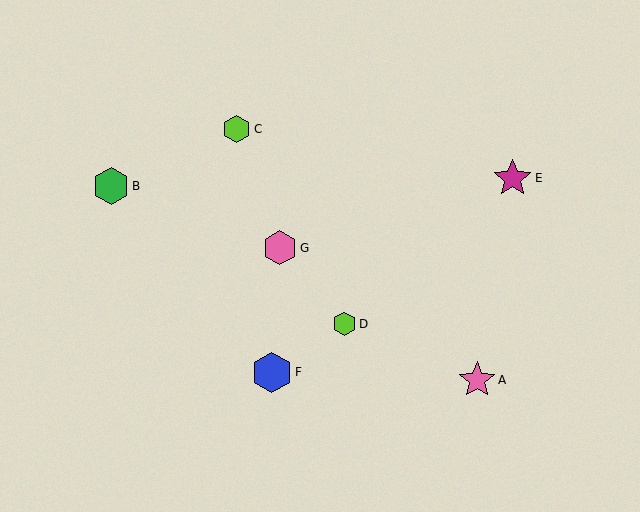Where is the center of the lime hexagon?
The center of the lime hexagon is at (237, 129).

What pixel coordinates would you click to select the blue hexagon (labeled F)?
Click at (272, 372) to select the blue hexagon F.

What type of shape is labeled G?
Shape G is a pink hexagon.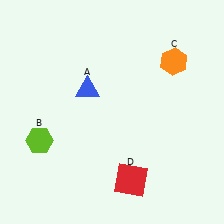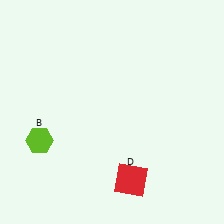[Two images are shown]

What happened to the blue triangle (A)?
The blue triangle (A) was removed in Image 2. It was in the top-left area of Image 1.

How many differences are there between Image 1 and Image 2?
There are 2 differences between the two images.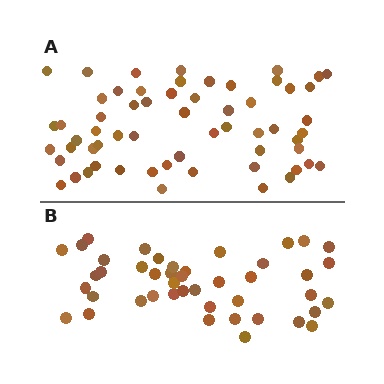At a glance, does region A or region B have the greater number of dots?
Region A (the top region) has more dots.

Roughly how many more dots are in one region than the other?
Region A has approximately 15 more dots than region B.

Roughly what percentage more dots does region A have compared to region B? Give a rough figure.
About 35% more.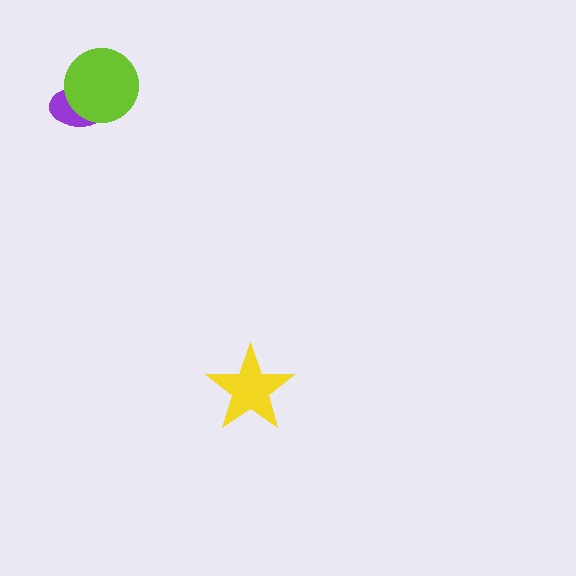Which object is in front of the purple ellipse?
The lime circle is in front of the purple ellipse.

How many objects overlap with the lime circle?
1 object overlaps with the lime circle.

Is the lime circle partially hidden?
No, no other shape covers it.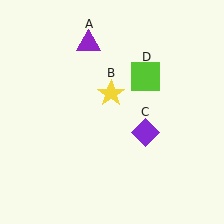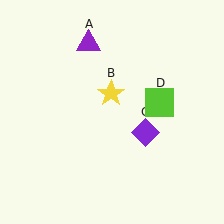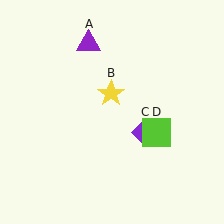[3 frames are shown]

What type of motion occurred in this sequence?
The lime square (object D) rotated clockwise around the center of the scene.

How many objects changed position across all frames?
1 object changed position: lime square (object D).